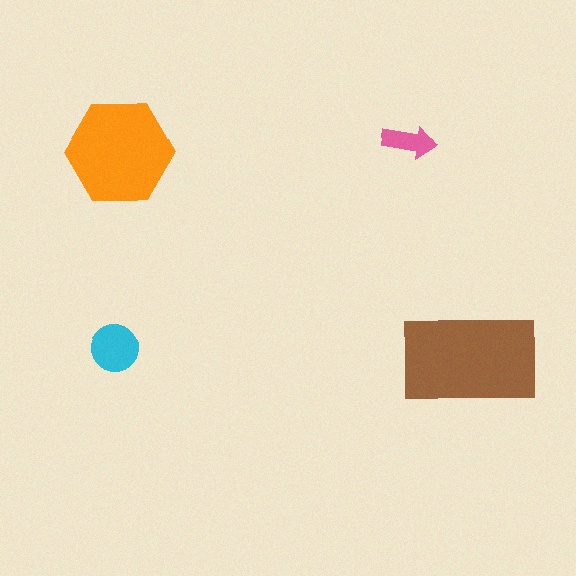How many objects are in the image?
There are 4 objects in the image.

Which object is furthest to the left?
The cyan circle is leftmost.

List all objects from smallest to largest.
The pink arrow, the cyan circle, the orange hexagon, the brown rectangle.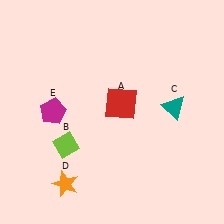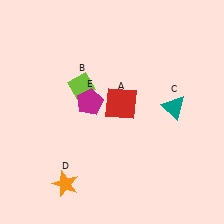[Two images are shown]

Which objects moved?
The objects that moved are: the lime diamond (B), the magenta pentagon (E).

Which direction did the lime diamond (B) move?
The lime diamond (B) moved up.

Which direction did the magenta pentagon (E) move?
The magenta pentagon (E) moved right.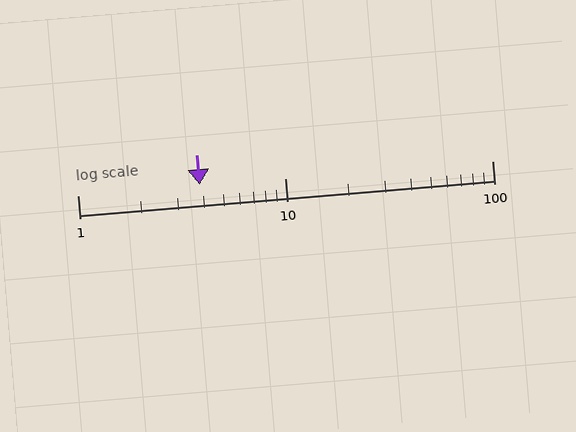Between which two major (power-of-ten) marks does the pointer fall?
The pointer is between 1 and 10.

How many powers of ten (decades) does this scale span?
The scale spans 2 decades, from 1 to 100.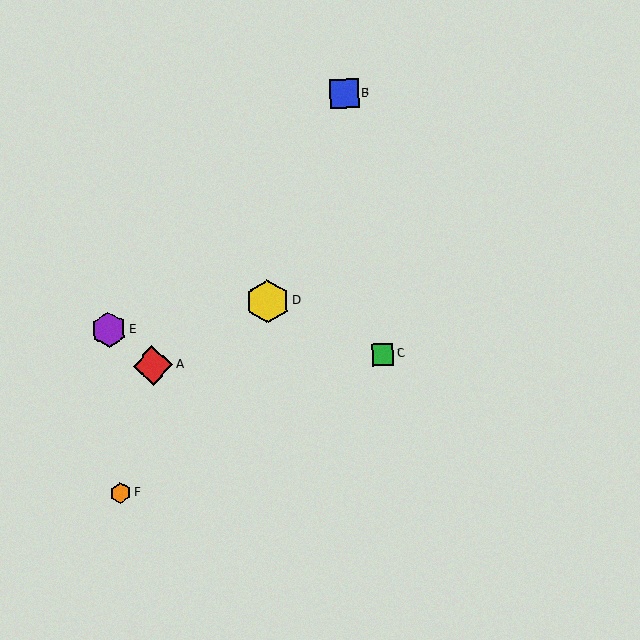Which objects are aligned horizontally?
Objects A, C are aligned horizontally.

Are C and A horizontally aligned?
Yes, both are at y≈354.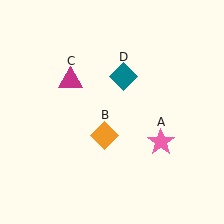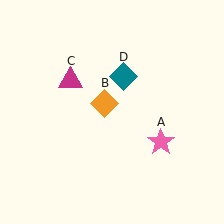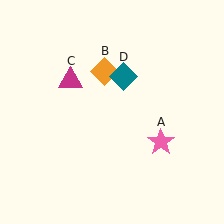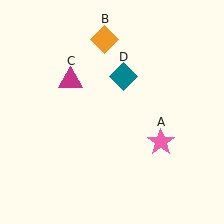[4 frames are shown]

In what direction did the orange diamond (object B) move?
The orange diamond (object B) moved up.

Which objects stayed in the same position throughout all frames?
Pink star (object A) and magenta triangle (object C) and teal diamond (object D) remained stationary.